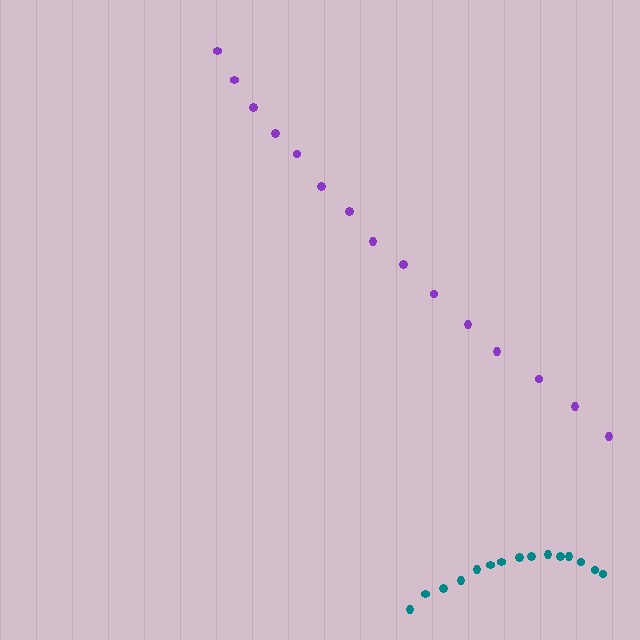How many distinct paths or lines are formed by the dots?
There are 2 distinct paths.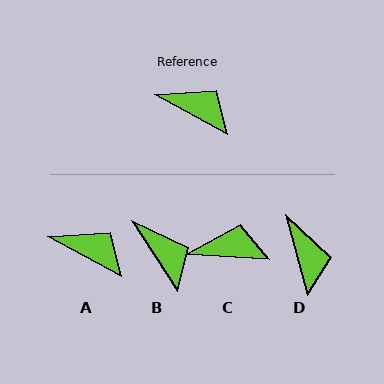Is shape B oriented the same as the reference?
No, it is off by about 29 degrees.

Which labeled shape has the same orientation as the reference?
A.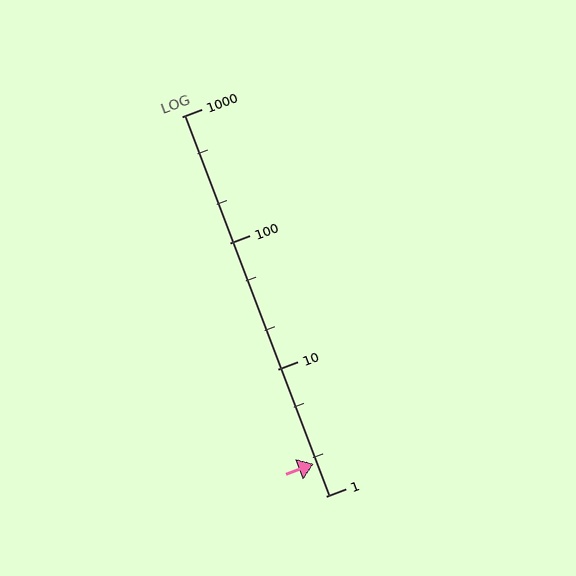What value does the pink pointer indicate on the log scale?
The pointer indicates approximately 1.8.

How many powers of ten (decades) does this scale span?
The scale spans 3 decades, from 1 to 1000.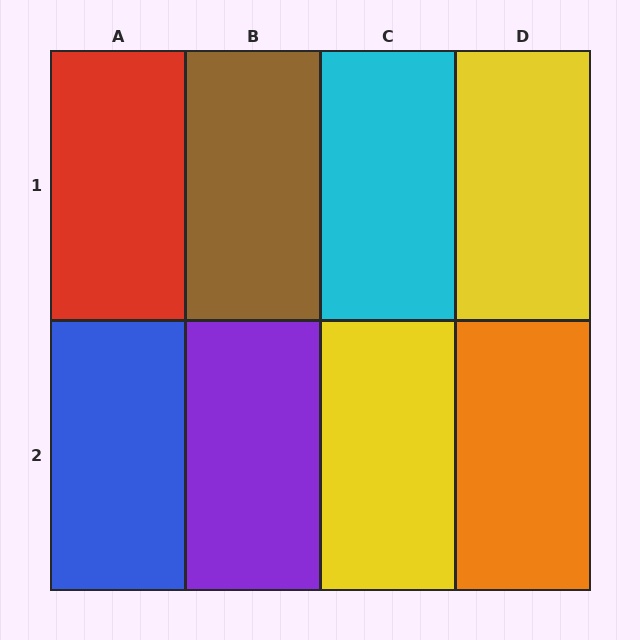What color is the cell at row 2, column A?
Blue.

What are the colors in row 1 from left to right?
Red, brown, cyan, yellow.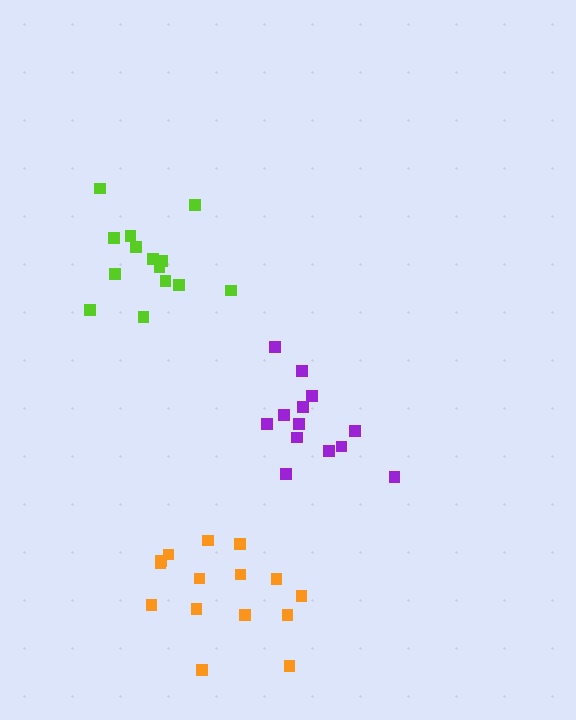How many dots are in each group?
Group 1: 14 dots, Group 2: 15 dots, Group 3: 13 dots (42 total).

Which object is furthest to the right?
The purple cluster is rightmost.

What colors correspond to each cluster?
The clusters are colored: lime, orange, purple.